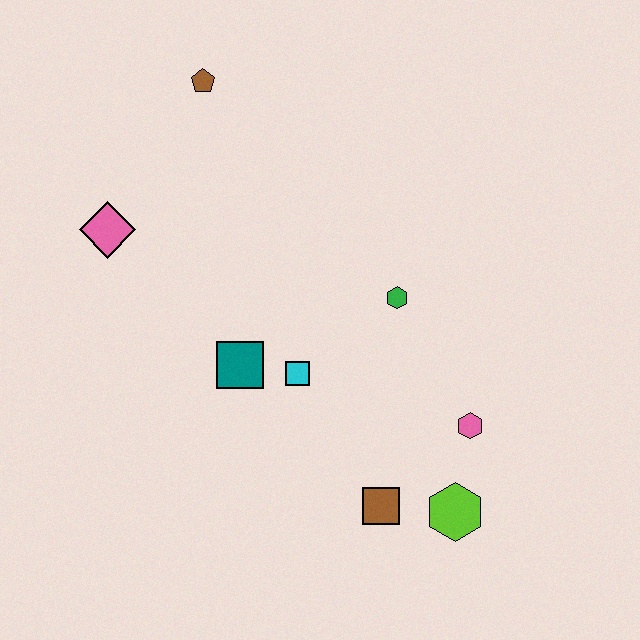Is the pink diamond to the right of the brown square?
No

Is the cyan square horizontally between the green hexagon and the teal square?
Yes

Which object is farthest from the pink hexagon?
The brown pentagon is farthest from the pink hexagon.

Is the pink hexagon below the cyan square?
Yes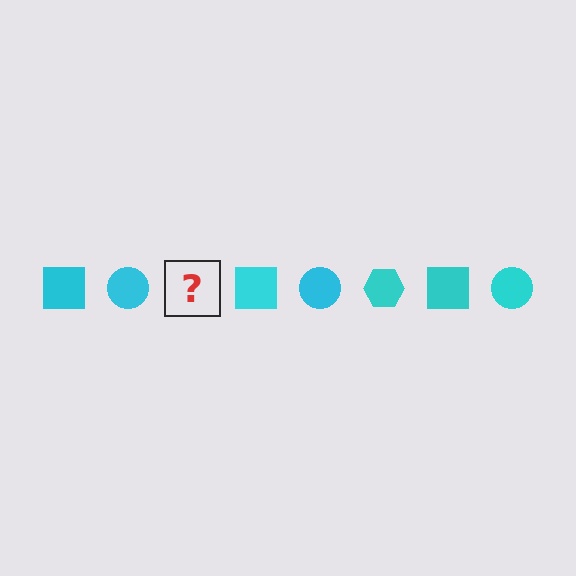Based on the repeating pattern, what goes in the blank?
The blank should be a cyan hexagon.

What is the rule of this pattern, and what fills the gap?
The rule is that the pattern cycles through square, circle, hexagon shapes in cyan. The gap should be filled with a cyan hexagon.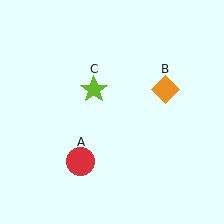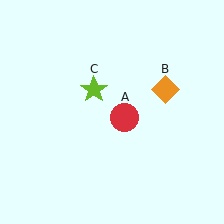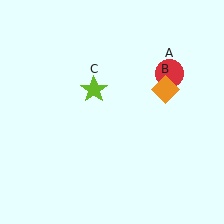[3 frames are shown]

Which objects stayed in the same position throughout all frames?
Orange diamond (object B) and lime star (object C) remained stationary.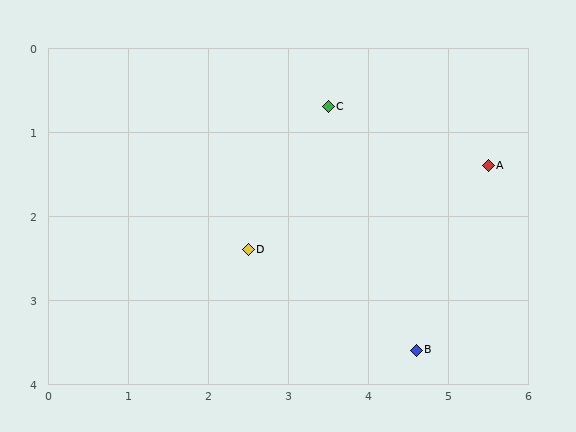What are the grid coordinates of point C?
Point C is at approximately (3.5, 0.7).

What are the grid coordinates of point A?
Point A is at approximately (5.5, 1.4).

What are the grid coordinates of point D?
Point D is at approximately (2.5, 2.4).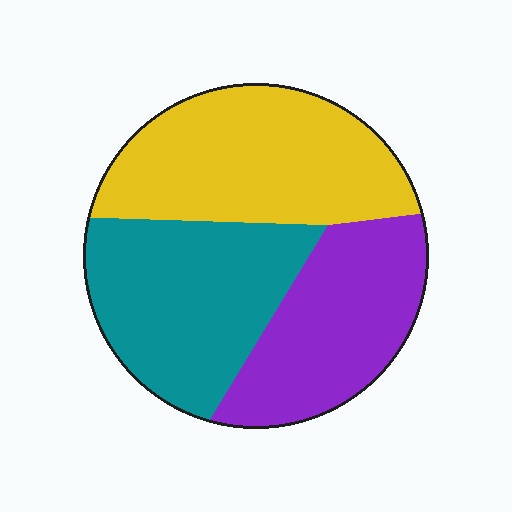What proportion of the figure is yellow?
Yellow takes up about three eighths (3/8) of the figure.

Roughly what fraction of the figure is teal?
Teal covers about 35% of the figure.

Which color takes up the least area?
Purple, at roughly 30%.